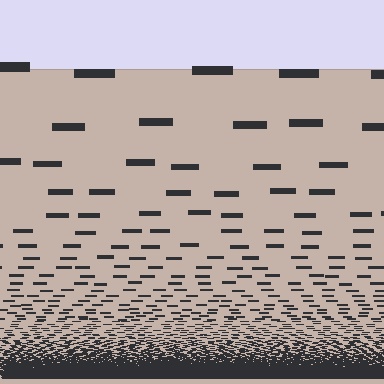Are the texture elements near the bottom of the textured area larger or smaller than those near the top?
Smaller. The gradient is inverted — elements near the bottom are smaller and denser.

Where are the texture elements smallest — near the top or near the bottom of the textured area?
Near the bottom.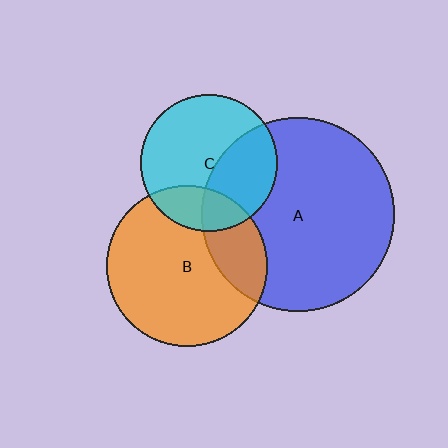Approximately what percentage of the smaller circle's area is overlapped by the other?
Approximately 35%.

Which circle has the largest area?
Circle A (blue).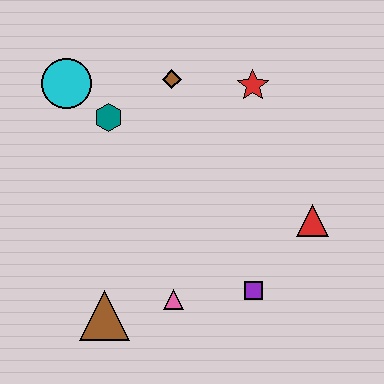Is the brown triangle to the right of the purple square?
No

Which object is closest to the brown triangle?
The pink triangle is closest to the brown triangle.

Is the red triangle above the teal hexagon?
No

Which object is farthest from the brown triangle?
The red star is farthest from the brown triangle.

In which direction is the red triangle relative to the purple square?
The red triangle is above the purple square.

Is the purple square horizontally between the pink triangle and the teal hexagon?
No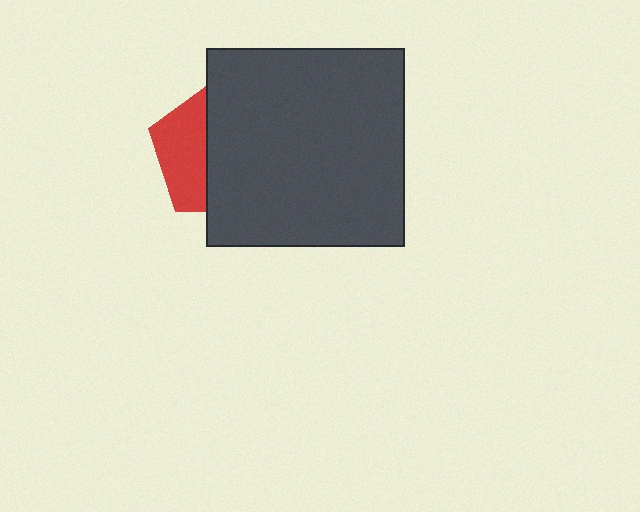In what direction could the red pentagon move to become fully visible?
The red pentagon could move left. That would shift it out from behind the dark gray square entirely.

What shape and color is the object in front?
The object in front is a dark gray square.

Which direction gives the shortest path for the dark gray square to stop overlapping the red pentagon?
Moving right gives the shortest separation.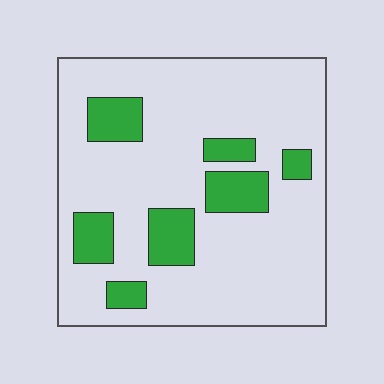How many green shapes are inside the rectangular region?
7.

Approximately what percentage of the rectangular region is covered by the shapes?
Approximately 20%.